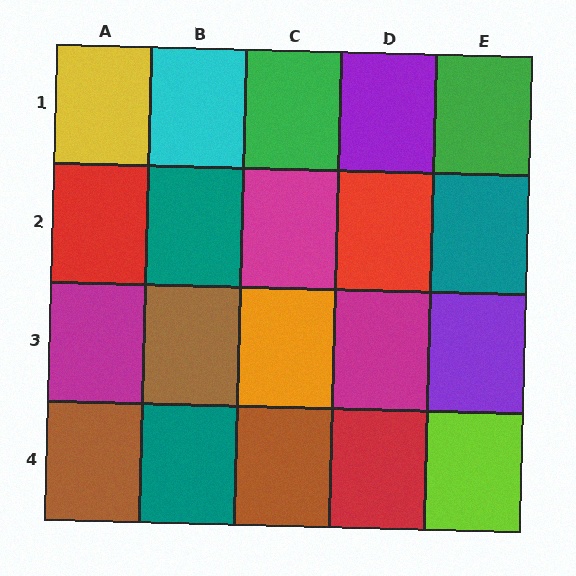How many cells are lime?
1 cell is lime.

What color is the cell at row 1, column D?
Purple.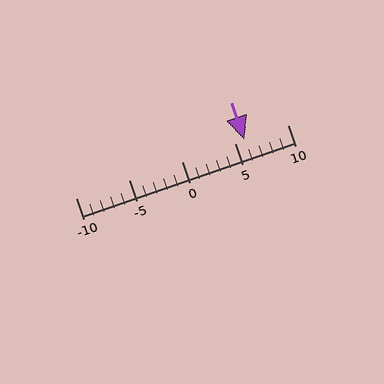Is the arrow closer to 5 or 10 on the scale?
The arrow is closer to 5.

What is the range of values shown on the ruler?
The ruler shows values from -10 to 10.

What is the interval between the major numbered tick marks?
The major tick marks are spaced 5 units apart.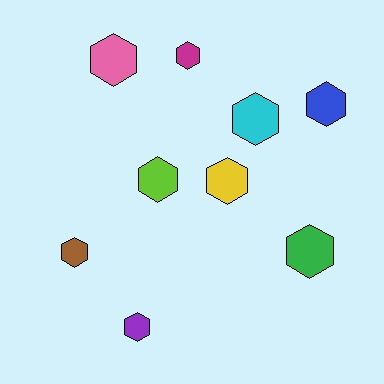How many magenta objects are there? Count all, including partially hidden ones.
There is 1 magenta object.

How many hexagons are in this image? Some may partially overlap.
There are 9 hexagons.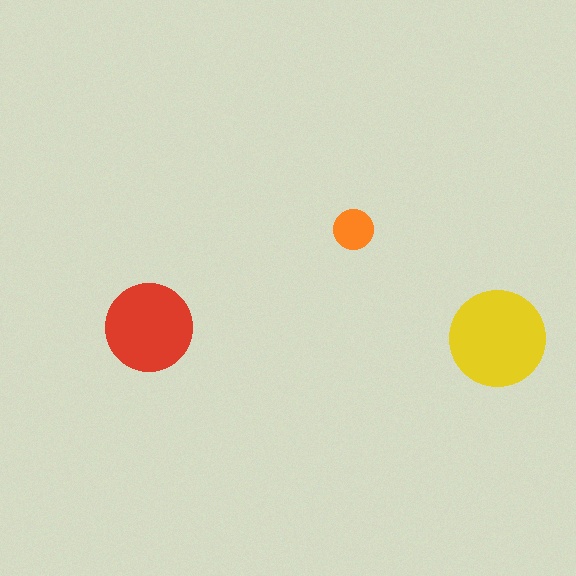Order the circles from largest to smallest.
the yellow one, the red one, the orange one.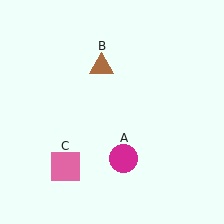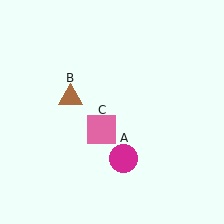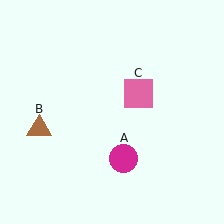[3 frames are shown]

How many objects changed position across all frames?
2 objects changed position: brown triangle (object B), pink square (object C).